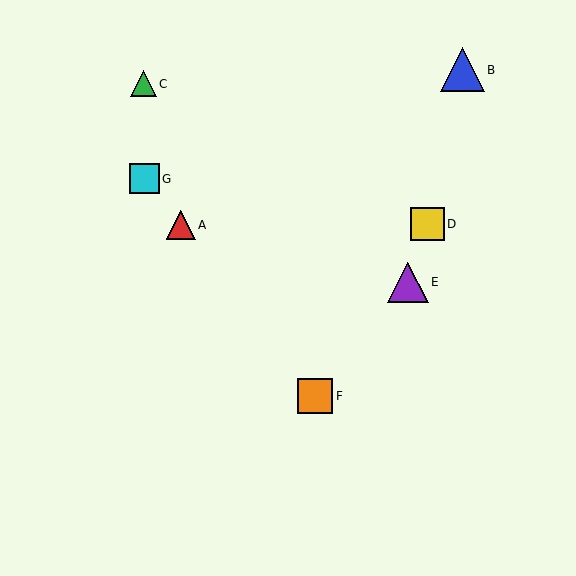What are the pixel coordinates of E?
Object E is at (408, 282).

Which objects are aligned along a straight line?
Objects A, F, G are aligned along a straight line.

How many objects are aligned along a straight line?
3 objects (A, F, G) are aligned along a straight line.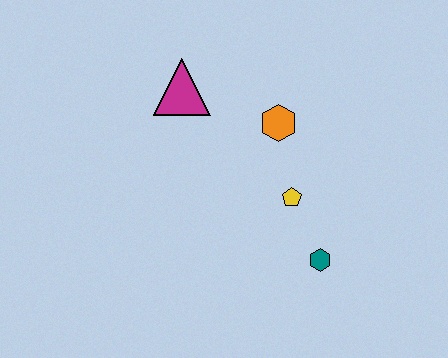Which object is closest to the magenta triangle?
The orange hexagon is closest to the magenta triangle.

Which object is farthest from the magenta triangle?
The teal hexagon is farthest from the magenta triangle.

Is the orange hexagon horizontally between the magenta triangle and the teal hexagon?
Yes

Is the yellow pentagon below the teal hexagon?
No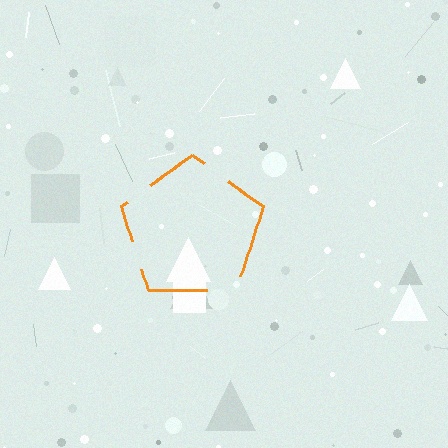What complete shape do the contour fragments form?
The contour fragments form a pentagon.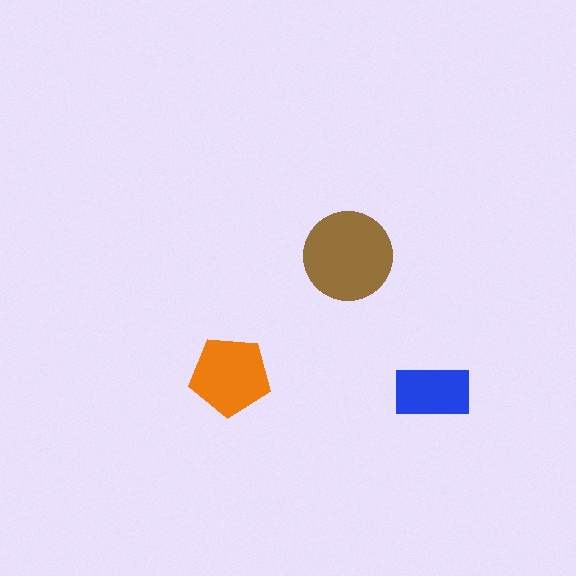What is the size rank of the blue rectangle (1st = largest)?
3rd.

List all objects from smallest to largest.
The blue rectangle, the orange pentagon, the brown circle.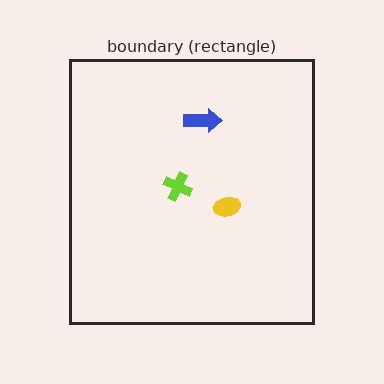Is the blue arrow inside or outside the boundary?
Inside.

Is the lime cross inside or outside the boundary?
Inside.